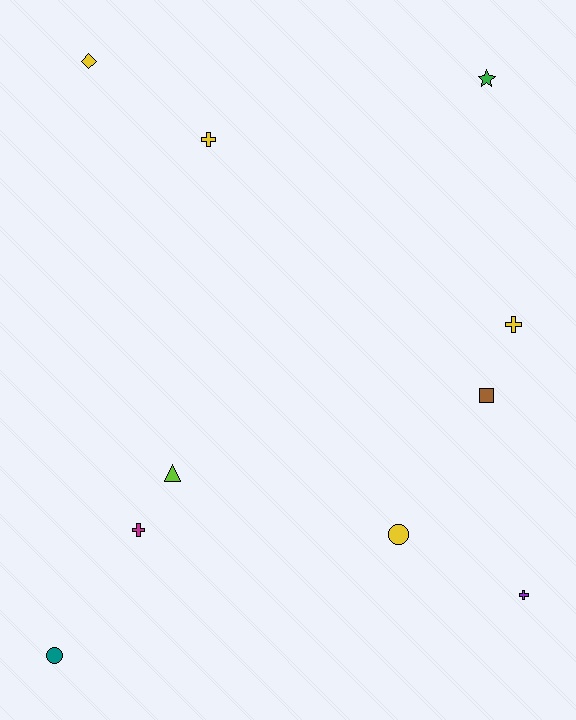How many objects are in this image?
There are 10 objects.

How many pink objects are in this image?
There are no pink objects.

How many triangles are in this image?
There is 1 triangle.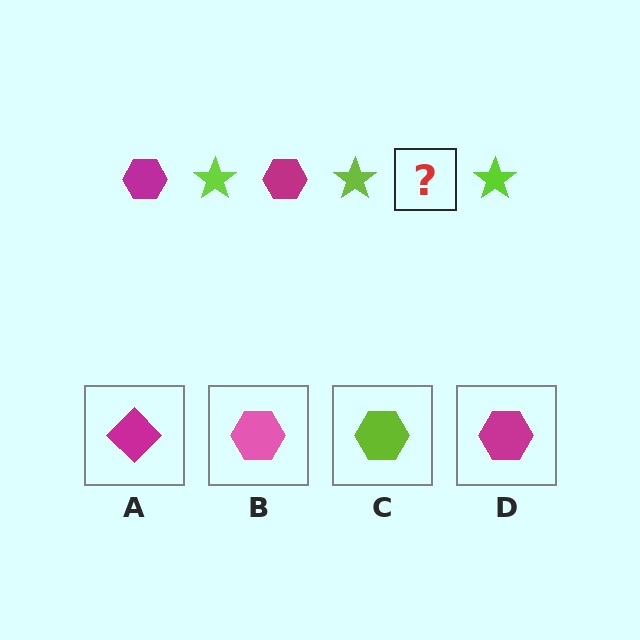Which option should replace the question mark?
Option D.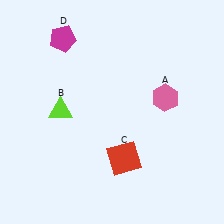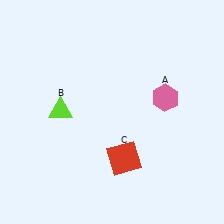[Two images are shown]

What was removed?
The magenta pentagon (D) was removed in Image 2.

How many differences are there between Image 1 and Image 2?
There is 1 difference between the two images.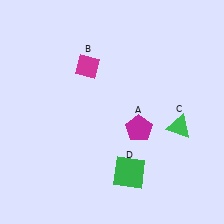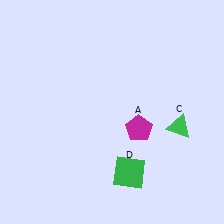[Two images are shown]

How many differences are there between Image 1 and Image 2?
There is 1 difference between the two images.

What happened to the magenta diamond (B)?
The magenta diamond (B) was removed in Image 2. It was in the top-left area of Image 1.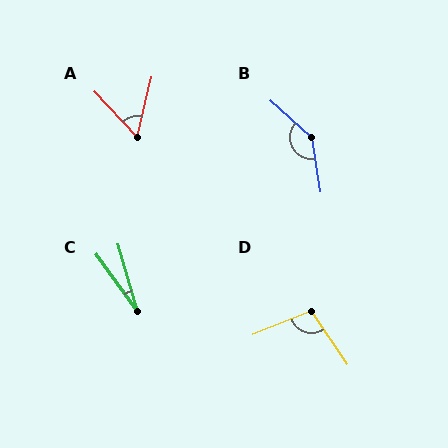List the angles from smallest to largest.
C (20°), A (56°), D (101°), B (140°).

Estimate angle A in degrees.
Approximately 56 degrees.